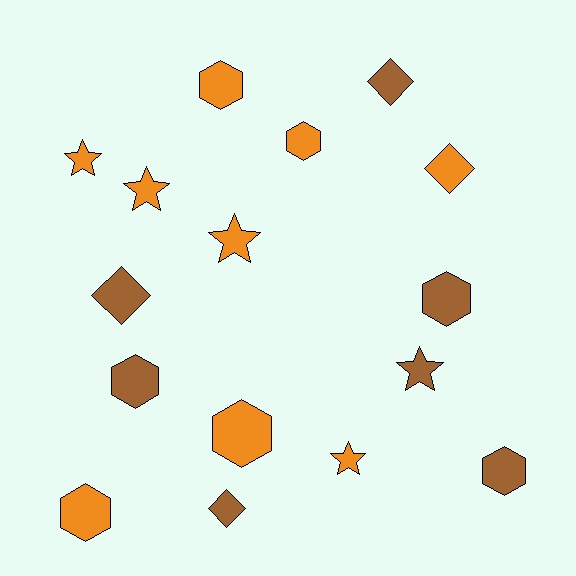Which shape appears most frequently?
Hexagon, with 7 objects.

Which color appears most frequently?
Orange, with 9 objects.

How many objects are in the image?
There are 16 objects.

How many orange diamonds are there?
There is 1 orange diamond.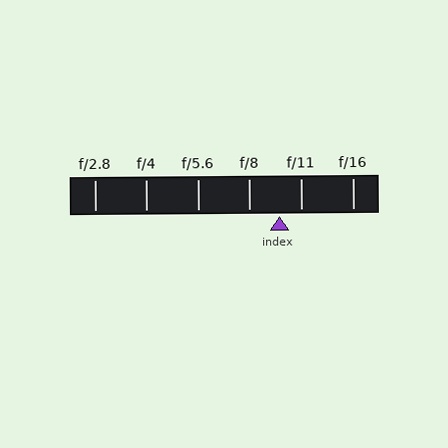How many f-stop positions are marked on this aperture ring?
There are 6 f-stop positions marked.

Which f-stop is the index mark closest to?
The index mark is closest to f/11.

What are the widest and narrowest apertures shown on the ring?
The widest aperture shown is f/2.8 and the narrowest is f/16.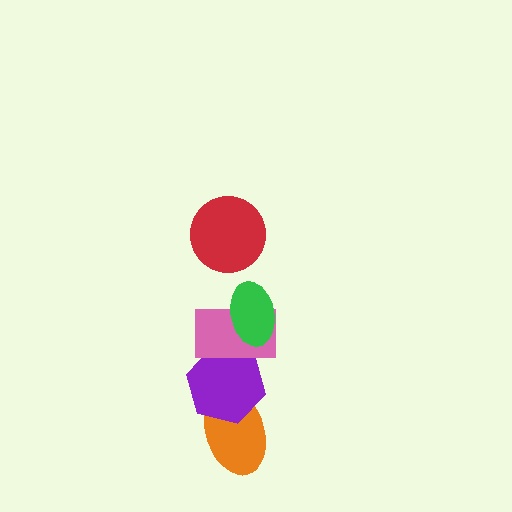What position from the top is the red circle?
The red circle is 1st from the top.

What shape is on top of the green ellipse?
The red circle is on top of the green ellipse.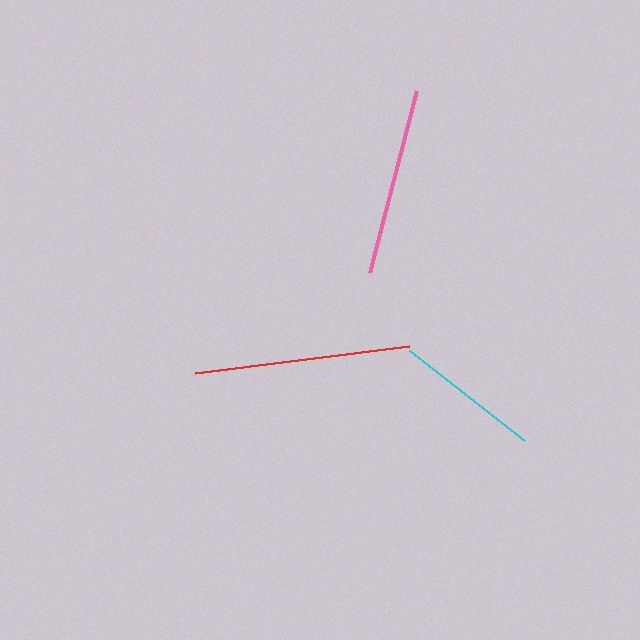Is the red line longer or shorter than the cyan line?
The red line is longer than the cyan line.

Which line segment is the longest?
The red line is the longest at approximately 215 pixels.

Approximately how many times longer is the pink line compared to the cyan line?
The pink line is approximately 1.3 times the length of the cyan line.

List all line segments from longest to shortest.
From longest to shortest: red, pink, cyan.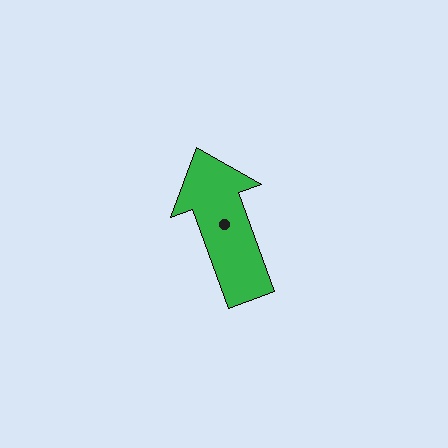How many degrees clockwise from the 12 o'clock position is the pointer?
Approximately 340 degrees.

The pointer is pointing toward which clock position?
Roughly 11 o'clock.